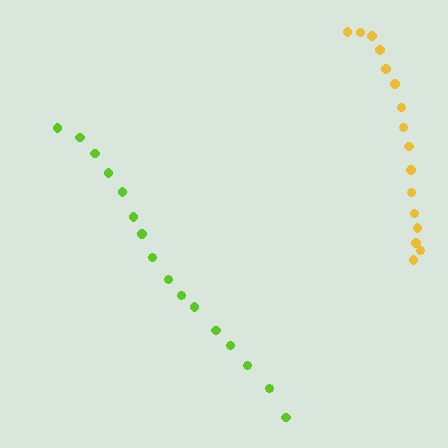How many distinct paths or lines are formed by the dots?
There are 2 distinct paths.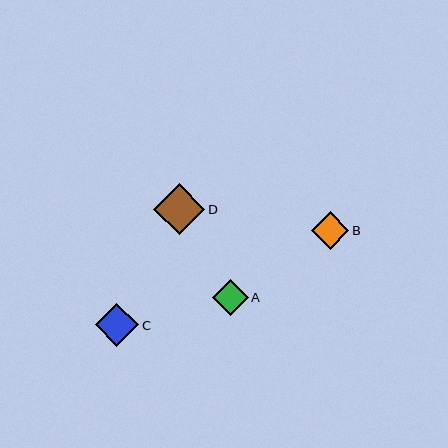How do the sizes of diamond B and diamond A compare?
Diamond B and diamond A are approximately the same size.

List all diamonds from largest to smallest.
From largest to smallest: D, C, B, A.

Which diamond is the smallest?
Diamond A is the smallest with a size of approximately 36 pixels.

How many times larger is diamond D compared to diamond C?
Diamond D is approximately 1.2 times the size of diamond C.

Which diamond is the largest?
Diamond D is the largest with a size of approximately 51 pixels.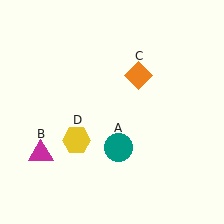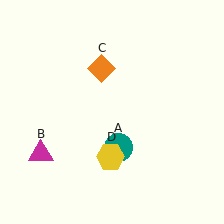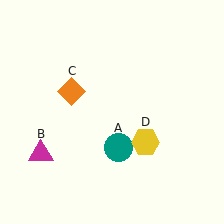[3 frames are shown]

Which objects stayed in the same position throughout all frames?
Teal circle (object A) and magenta triangle (object B) remained stationary.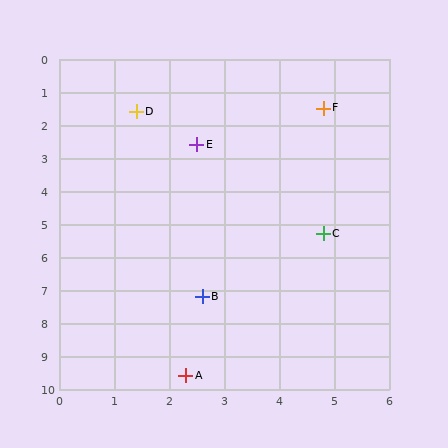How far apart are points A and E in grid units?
Points A and E are about 7.0 grid units apart.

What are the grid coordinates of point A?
Point A is at approximately (2.3, 9.6).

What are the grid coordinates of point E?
Point E is at approximately (2.5, 2.6).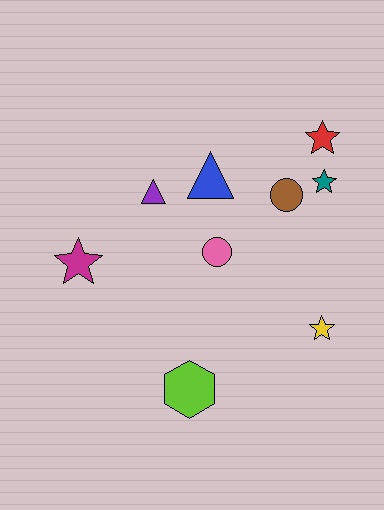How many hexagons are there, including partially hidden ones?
There is 1 hexagon.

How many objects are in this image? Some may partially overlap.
There are 9 objects.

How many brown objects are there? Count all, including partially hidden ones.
There is 1 brown object.